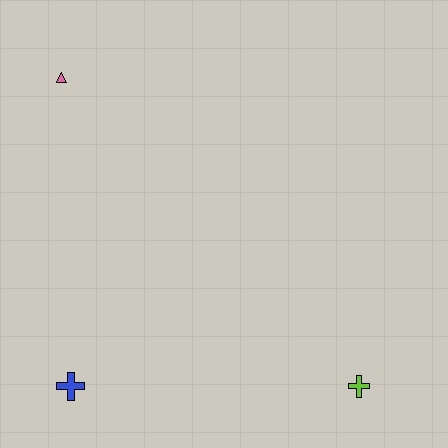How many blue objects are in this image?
There is 1 blue object.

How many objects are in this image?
There are 3 objects.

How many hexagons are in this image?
There are no hexagons.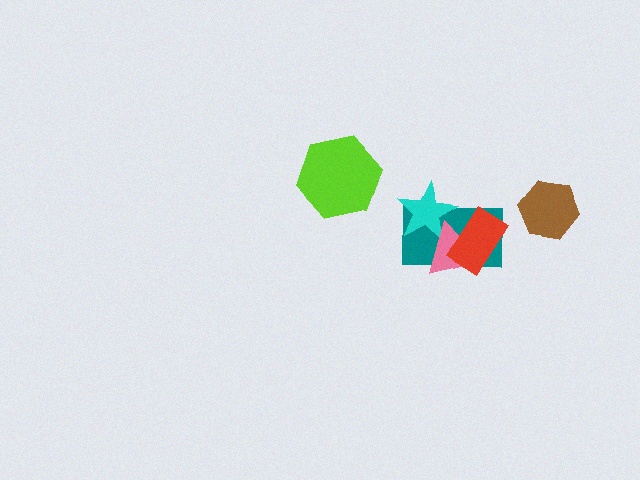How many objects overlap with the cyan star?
2 objects overlap with the cyan star.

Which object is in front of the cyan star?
The pink triangle is in front of the cyan star.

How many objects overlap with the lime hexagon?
0 objects overlap with the lime hexagon.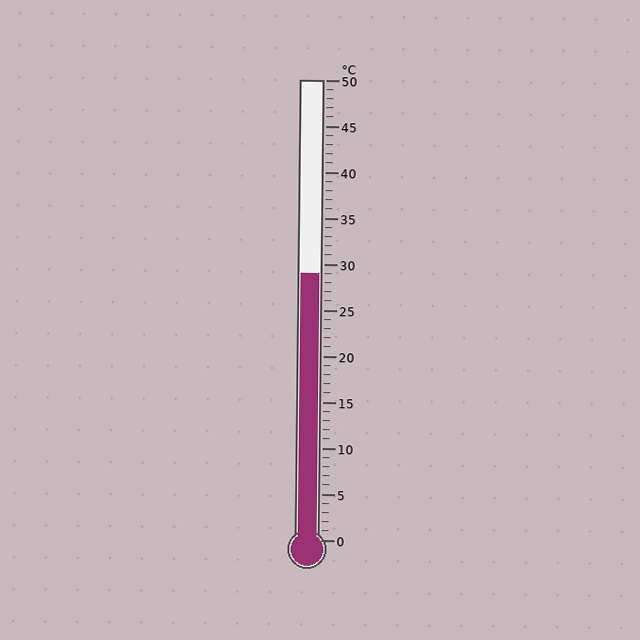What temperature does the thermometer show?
The thermometer shows approximately 29°C.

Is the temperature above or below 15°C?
The temperature is above 15°C.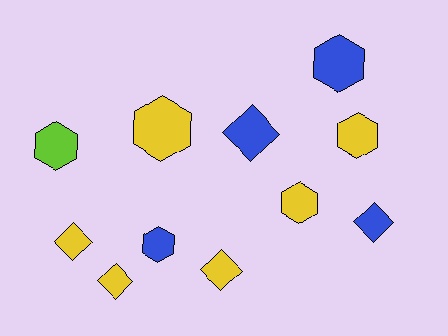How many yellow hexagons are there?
There are 3 yellow hexagons.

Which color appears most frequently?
Yellow, with 6 objects.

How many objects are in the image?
There are 11 objects.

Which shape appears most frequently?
Hexagon, with 6 objects.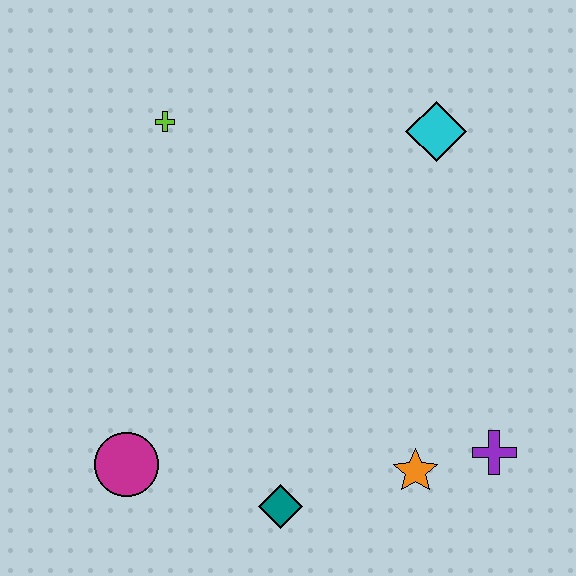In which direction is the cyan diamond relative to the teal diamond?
The cyan diamond is above the teal diamond.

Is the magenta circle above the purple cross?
No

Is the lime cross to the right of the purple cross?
No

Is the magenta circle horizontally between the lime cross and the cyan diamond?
No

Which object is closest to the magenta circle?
The teal diamond is closest to the magenta circle.